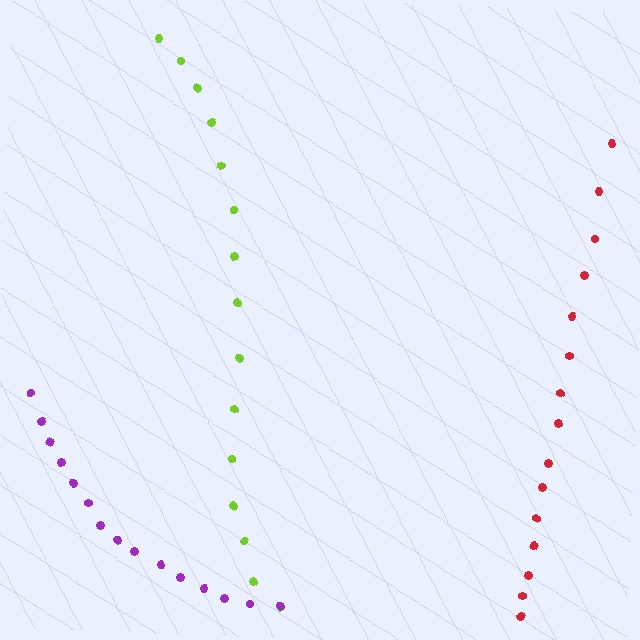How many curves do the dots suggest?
There are 3 distinct paths.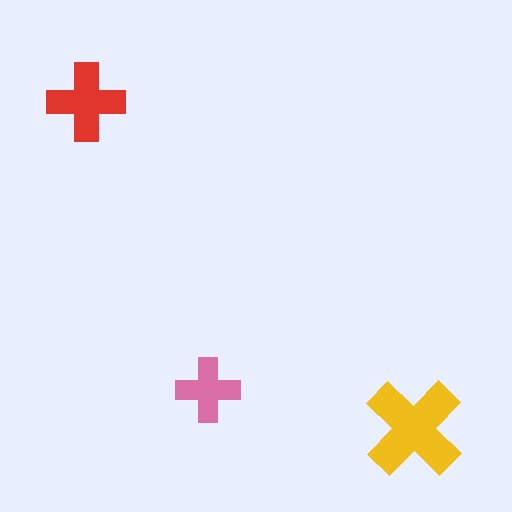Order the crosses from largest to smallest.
the yellow one, the red one, the pink one.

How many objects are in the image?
There are 3 objects in the image.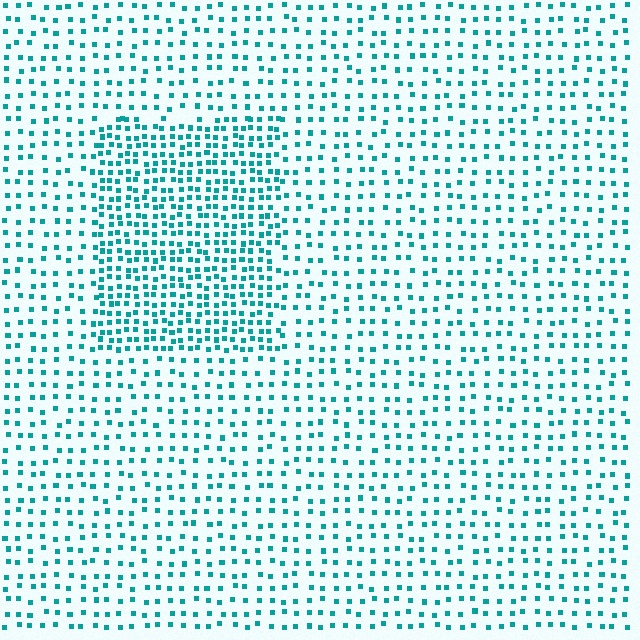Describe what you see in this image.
The image contains small teal elements arranged at two different densities. A rectangle-shaped region is visible where the elements are more densely packed than the surrounding area.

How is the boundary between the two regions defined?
The boundary is defined by a change in element density (approximately 2.1x ratio). All elements are the same color, size, and shape.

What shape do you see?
I see a rectangle.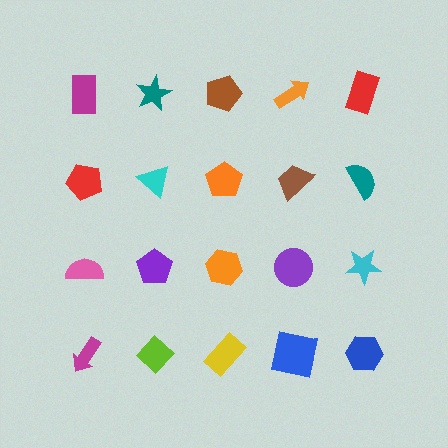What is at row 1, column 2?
A teal star.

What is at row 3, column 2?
A purple pentagon.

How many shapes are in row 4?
5 shapes.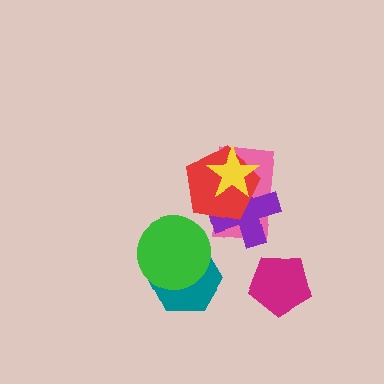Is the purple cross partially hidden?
Yes, it is partially covered by another shape.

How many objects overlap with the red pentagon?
3 objects overlap with the red pentagon.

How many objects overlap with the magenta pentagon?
0 objects overlap with the magenta pentagon.